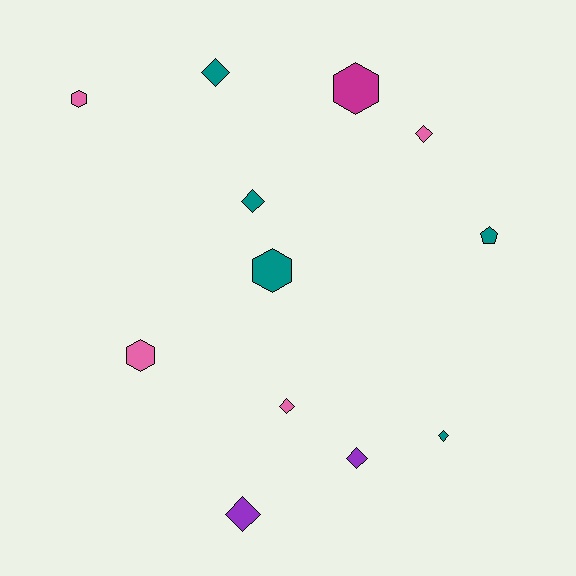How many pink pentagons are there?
There are no pink pentagons.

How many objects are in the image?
There are 12 objects.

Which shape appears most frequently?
Diamond, with 7 objects.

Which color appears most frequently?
Teal, with 5 objects.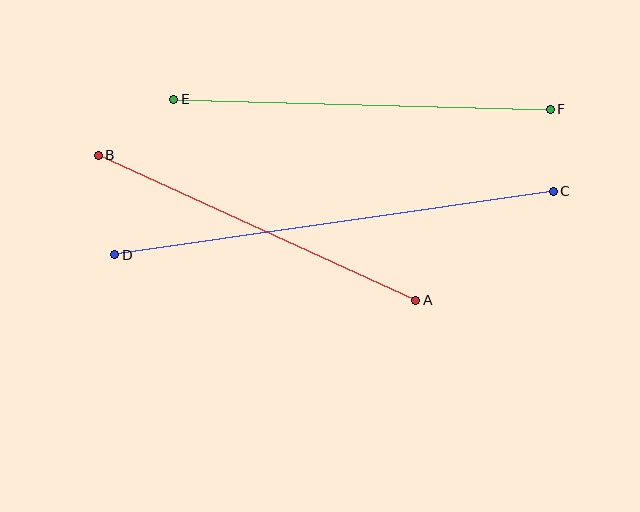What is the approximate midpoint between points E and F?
The midpoint is at approximately (362, 104) pixels.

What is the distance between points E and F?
The distance is approximately 377 pixels.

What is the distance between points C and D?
The distance is approximately 443 pixels.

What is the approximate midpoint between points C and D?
The midpoint is at approximately (334, 223) pixels.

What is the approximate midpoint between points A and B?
The midpoint is at approximately (257, 228) pixels.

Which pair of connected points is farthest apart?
Points C and D are farthest apart.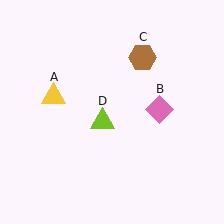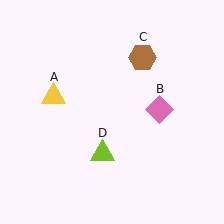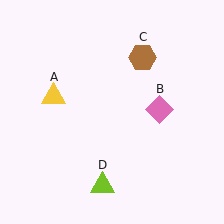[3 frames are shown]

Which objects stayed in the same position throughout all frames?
Yellow triangle (object A) and pink diamond (object B) and brown hexagon (object C) remained stationary.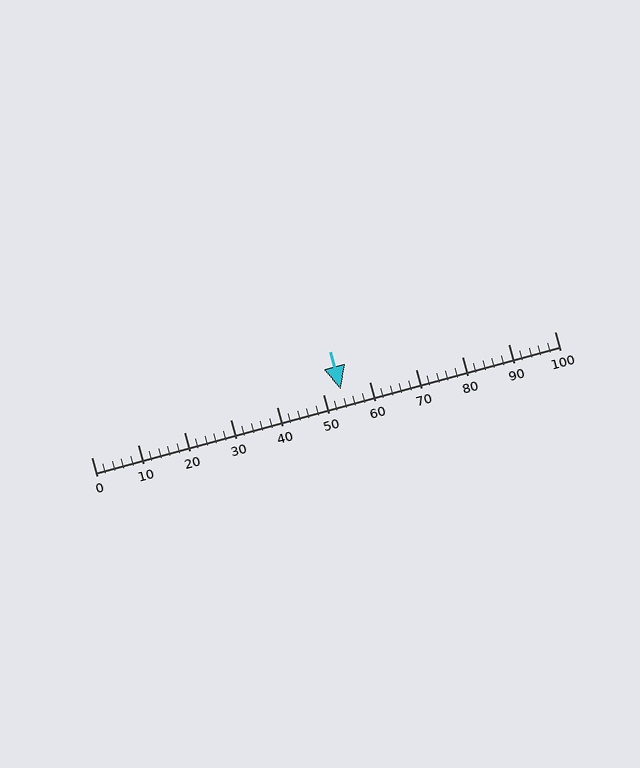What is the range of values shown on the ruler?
The ruler shows values from 0 to 100.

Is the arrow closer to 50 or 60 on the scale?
The arrow is closer to 50.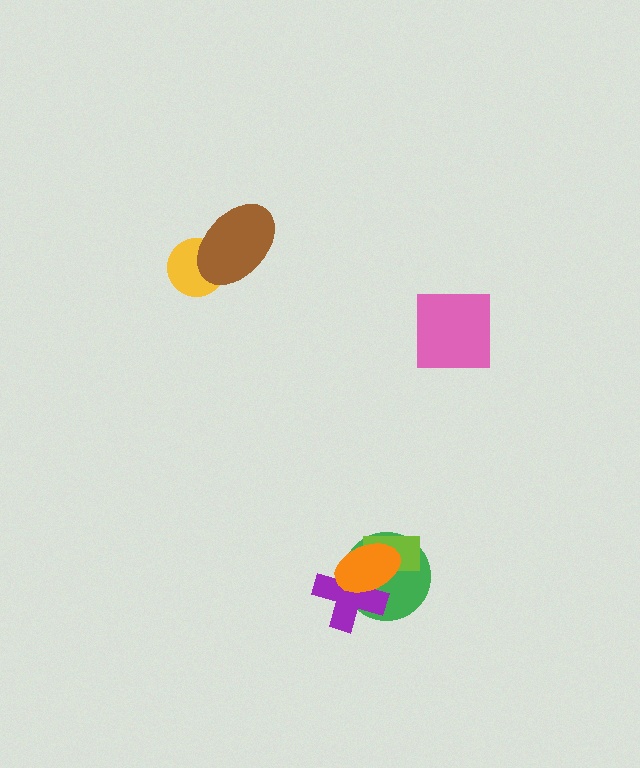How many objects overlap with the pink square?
0 objects overlap with the pink square.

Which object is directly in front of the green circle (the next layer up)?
The lime rectangle is directly in front of the green circle.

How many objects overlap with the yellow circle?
1 object overlaps with the yellow circle.